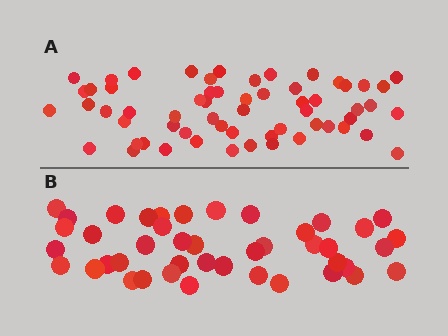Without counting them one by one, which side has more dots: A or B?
Region A (the top region) has more dots.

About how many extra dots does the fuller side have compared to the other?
Region A has approximately 15 more dots than region B.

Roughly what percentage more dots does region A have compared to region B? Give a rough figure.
About 40% more.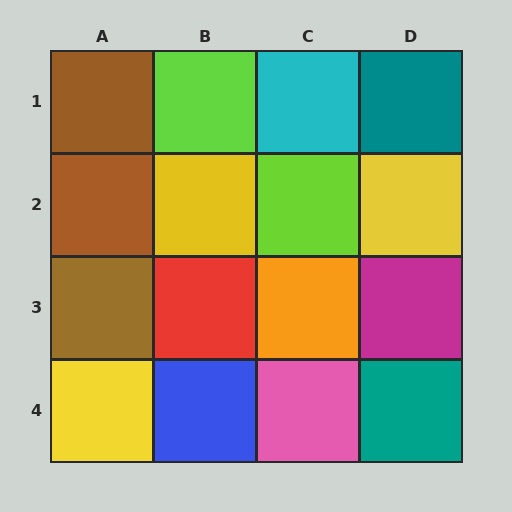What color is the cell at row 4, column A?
Yellow.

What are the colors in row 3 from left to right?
Brown, red, orange, magenta.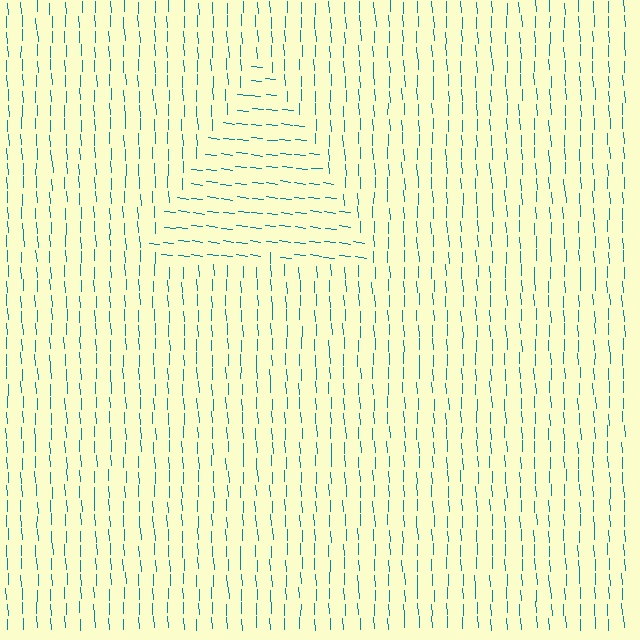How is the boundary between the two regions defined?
The boundary is defined purely by a change in line orientation (approximately 81 degrees difference). All lines are the same color and thickness.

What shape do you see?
I see a triangle.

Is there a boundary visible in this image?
Yes, there is a texture boundary formed by a change in line orientation.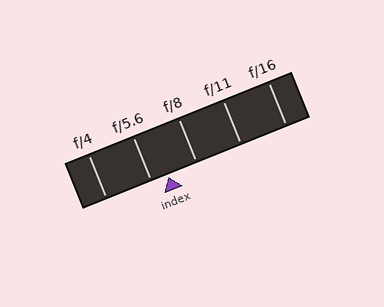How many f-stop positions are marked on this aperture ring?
There are 5 f-stop positions marked.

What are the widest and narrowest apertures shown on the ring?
The widest aperture shown is f/4 and the narrowest is f/16.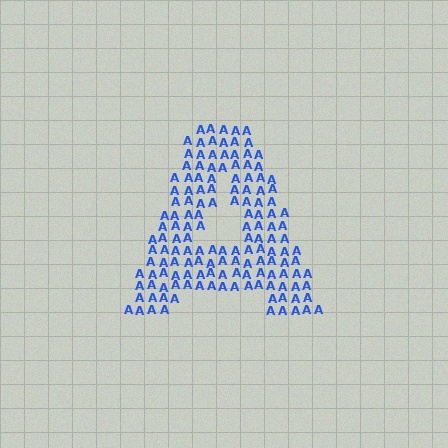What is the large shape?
The large shape is the letter A.